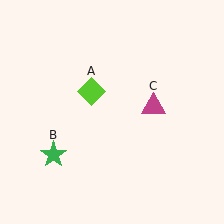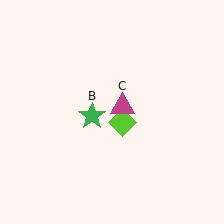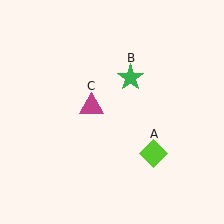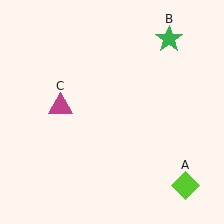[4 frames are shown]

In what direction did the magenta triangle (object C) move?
The magenta triangle (object C) moved left.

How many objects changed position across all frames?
3 objects changed position: lime diamond (object A), green star (object B), magenta triangle (object C).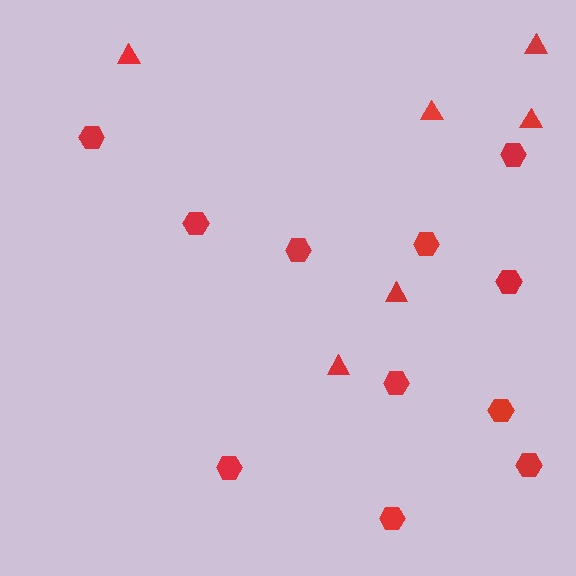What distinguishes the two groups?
There are 2 groups: one group of triangles (6) and one group of hexagons (11).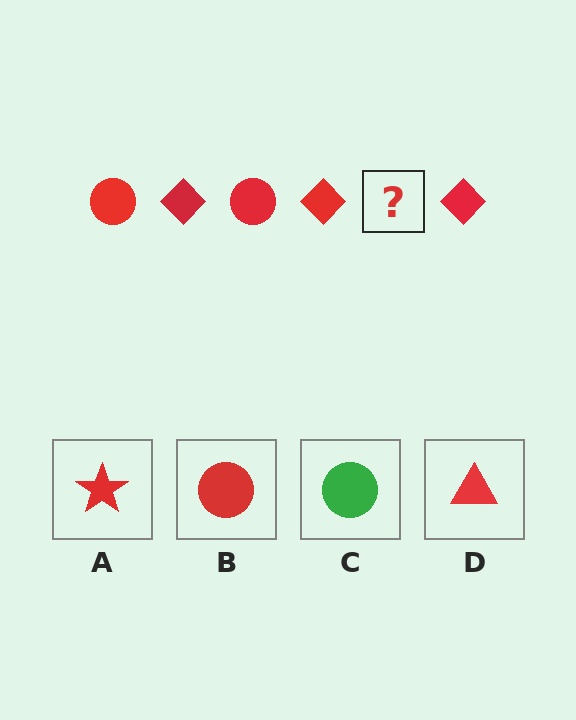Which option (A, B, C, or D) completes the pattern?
B.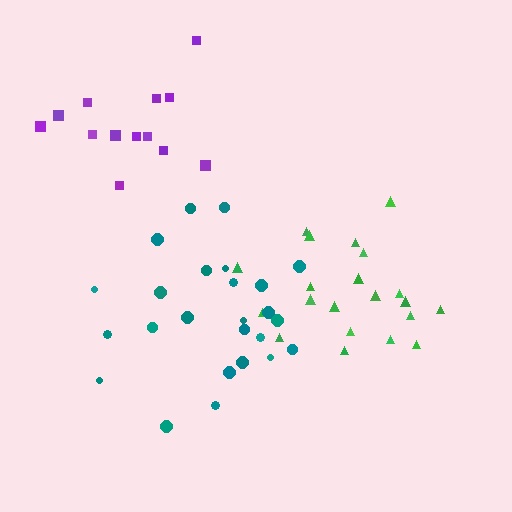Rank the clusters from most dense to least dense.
green, teal, purple.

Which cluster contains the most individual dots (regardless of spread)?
Teal (25).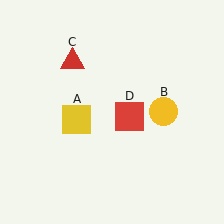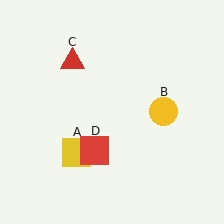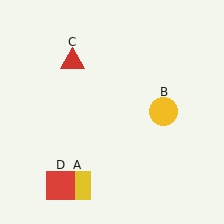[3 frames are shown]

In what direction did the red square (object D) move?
The red square (object D) moved down and to the left.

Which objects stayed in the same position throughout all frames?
Yellow circle (object B) and red triangle (object C) remained stationary.